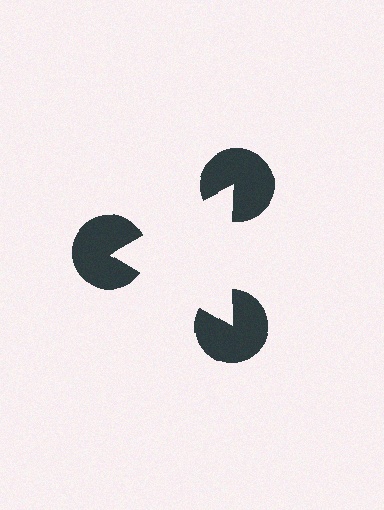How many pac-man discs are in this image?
There are 3 — one at each vertex of the illusory triangle.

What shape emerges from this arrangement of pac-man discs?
An illusory triangle — its edges are inferred from the aligned wedge cuts in the pac-man discs, not physically drawn.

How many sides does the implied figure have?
3 sides.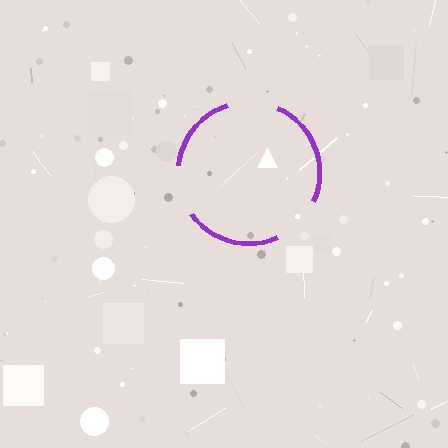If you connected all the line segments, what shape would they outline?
They would outline a circle.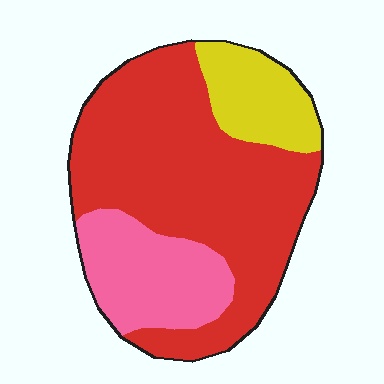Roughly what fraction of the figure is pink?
Pink covers 22% of the figure.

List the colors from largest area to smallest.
From largest to smallest: red, pink, yellow.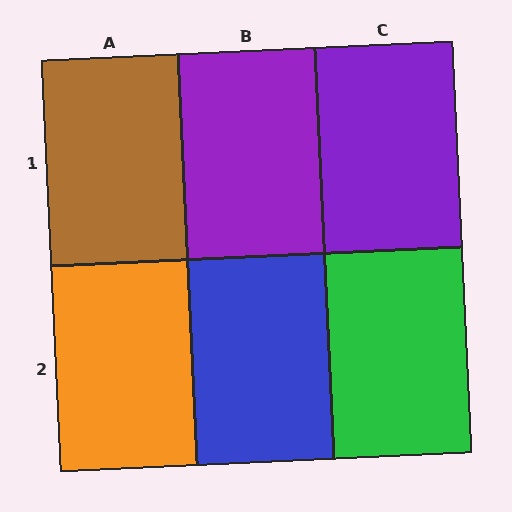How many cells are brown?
1 cell is brown.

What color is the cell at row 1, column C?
Purple.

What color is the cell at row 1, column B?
Purple.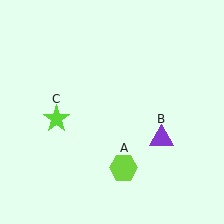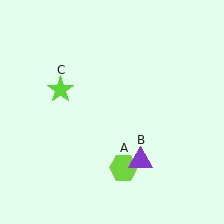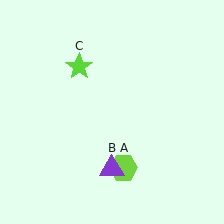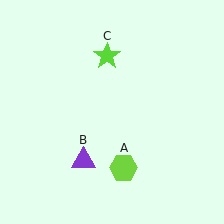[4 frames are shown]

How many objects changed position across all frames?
2 objects changed position: purple triangle (object B), lime star (object C).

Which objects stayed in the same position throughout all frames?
Lime hexagon (object A) remained stationary.